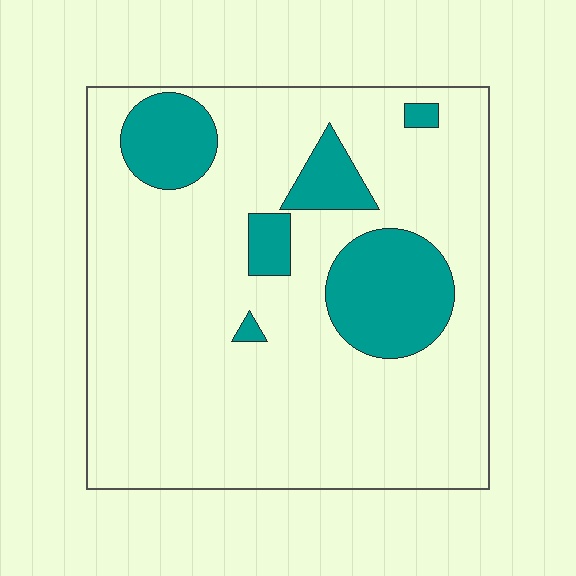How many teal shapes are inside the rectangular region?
6.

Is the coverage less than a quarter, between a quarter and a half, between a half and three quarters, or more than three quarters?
Less than a quarter.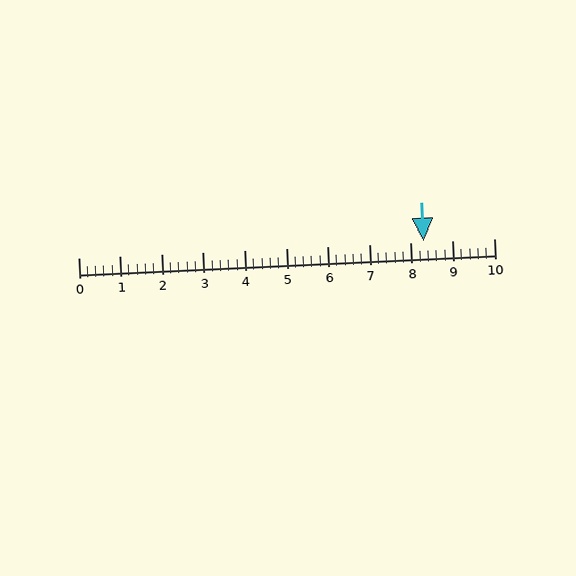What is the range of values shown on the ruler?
The ruler shows values from 0 to 10.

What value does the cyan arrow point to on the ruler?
The cyan arrow points to approximately 8.3.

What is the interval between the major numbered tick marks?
The major tick marks are spaced 1 units apart.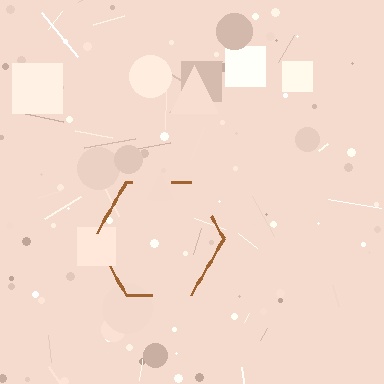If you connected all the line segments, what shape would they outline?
They would outline a hexagon.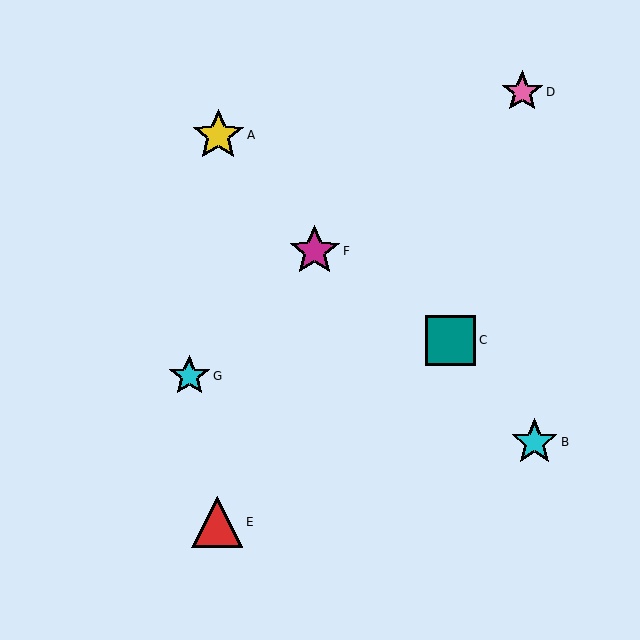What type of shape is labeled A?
Shape A is a yellow star.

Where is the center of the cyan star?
The center of the cyan star is at (535, 442).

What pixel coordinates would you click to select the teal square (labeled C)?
Click at (450, 340) to select the teal square C.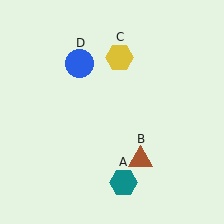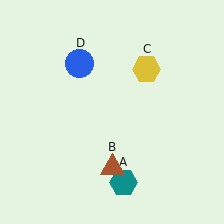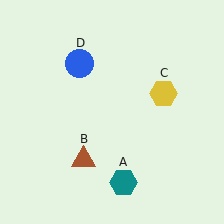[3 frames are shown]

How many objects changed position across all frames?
2 objects changed position: brown triangle (object B), yellow hexagon (object C).